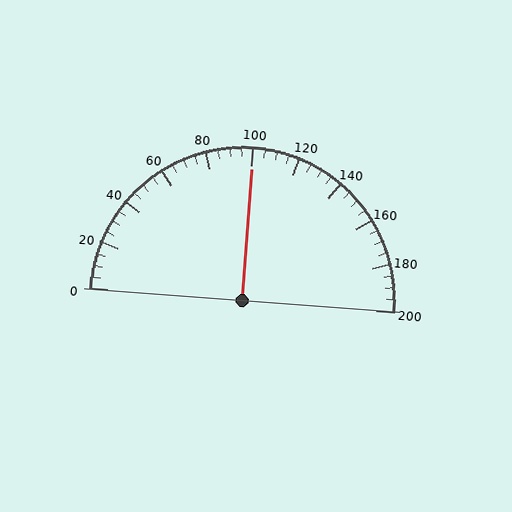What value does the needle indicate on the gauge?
The needle indicates approximately 100.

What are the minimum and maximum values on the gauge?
The gauge ranges from 0 to 200.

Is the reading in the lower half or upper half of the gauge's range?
The reading is in the upper half of the range (0 to 200).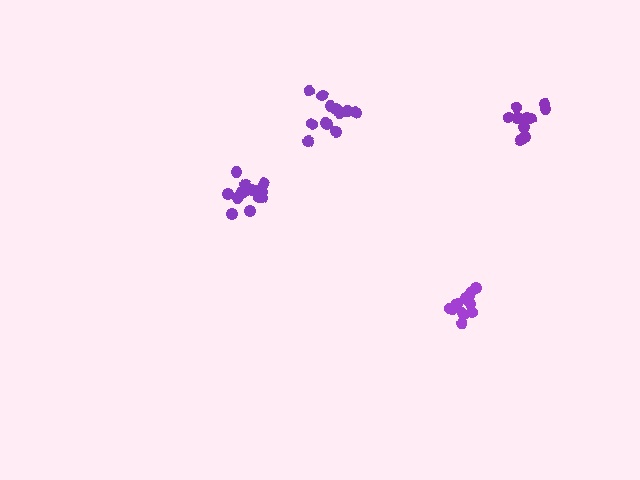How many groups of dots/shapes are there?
There are 4 groups.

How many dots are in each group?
Group 1: 15 dots, Group 2: 13 dots, Group 3: 10 dots, Group 4: 13 dots (51 total).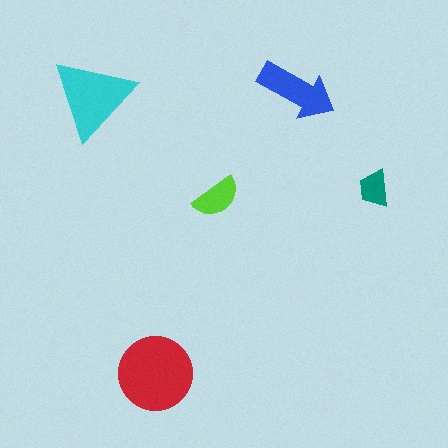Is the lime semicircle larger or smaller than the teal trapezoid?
Larger.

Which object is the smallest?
The teal trapezoid.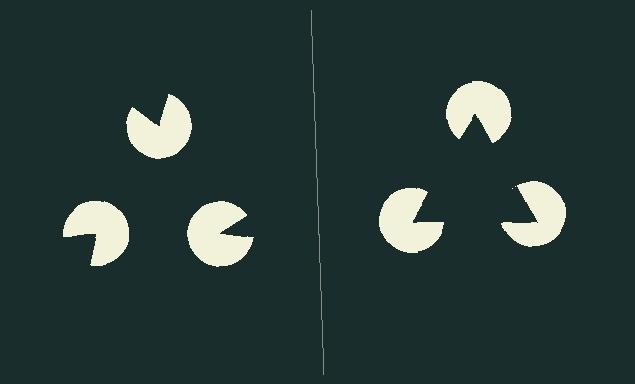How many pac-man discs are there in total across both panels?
6 — 3 on each side.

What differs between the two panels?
The pac-man discs are positioned identically on both sides; only the wedge orientations differ. On the right they align to a triangle; on the left they are misaligned.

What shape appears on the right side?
An illusory triangle.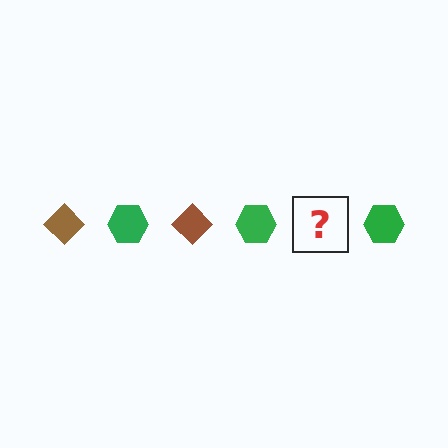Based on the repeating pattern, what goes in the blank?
The blank should be a brown diamond.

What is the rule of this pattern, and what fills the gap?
The rule is that the pattern alternates between brown diamond and green hexagon. The gap should be filled with a brown diamond.